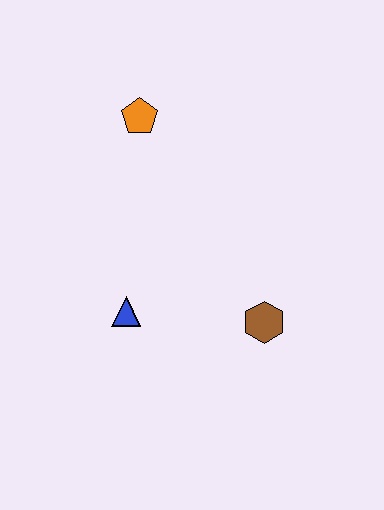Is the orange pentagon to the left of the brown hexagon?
Yes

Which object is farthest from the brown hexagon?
The orange pentagon is farthest from the brown hexagon.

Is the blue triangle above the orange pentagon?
No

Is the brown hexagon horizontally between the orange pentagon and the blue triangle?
No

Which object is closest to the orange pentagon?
The blue triangle is closest to the orange pentagon.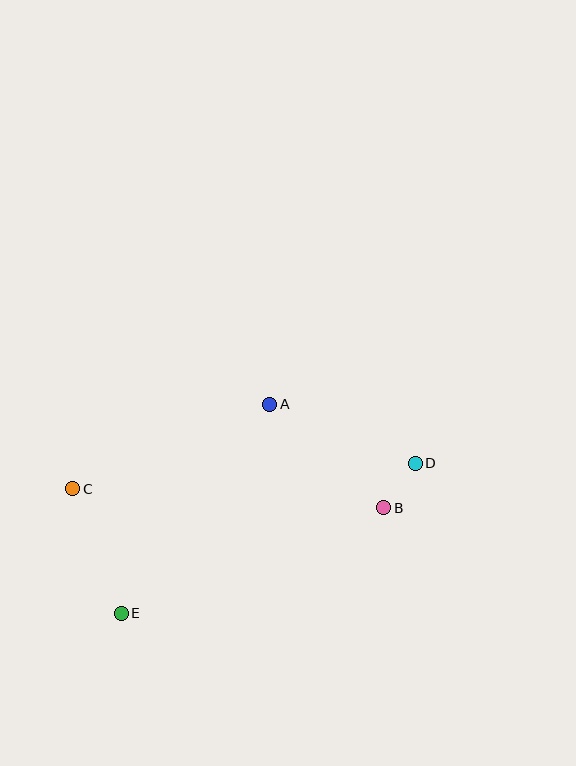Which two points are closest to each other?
Points B and D are closest to each other.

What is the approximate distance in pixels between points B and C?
The distance between B and C is approximately 312 pixels.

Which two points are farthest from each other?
Points C and D are farthest from each other.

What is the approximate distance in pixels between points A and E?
The distance between A and E is approximately 256 pixels.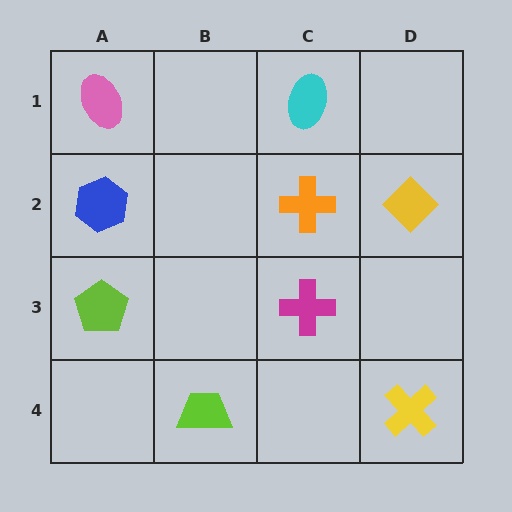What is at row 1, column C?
A cyan ellipse.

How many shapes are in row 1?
2 shapes.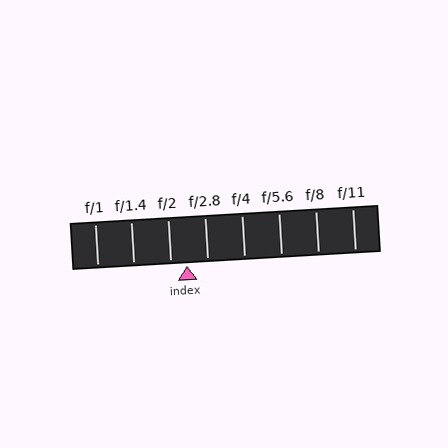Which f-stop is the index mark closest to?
The index mark is closest to f/2.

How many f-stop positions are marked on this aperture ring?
There are 8 f-stop positions marked.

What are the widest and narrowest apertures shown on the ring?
The widest aperture shown is f/1 and the narrowest is f/11.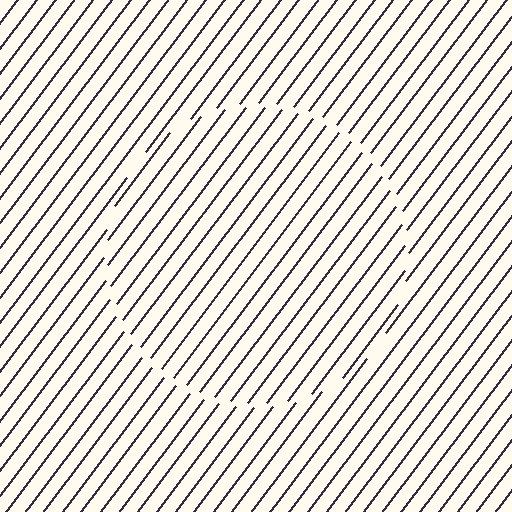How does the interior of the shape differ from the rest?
The interior of the shape contains the same grating, shifted by half a period — the contour is defined by the phase discontinuity where line-ends from the inner and outer gratings abut.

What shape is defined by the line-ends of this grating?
An illusory circle. The interior of the shape contains the same grating, shifted by half a period — the contour is defined by the phase discontinuity where line-ends from the inner and outer gratings abut.